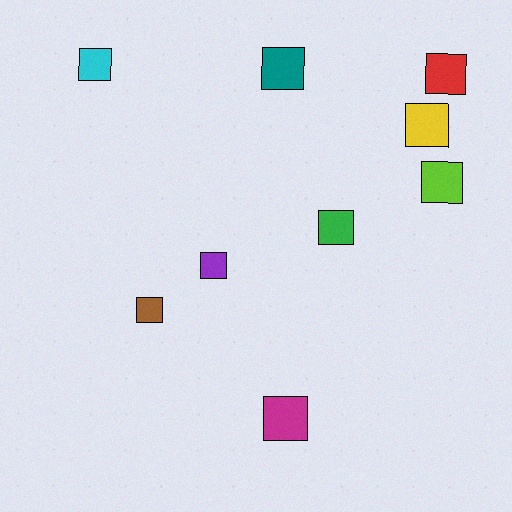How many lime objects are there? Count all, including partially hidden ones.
There is 1 lime object.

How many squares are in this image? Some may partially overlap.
There are 9 squares.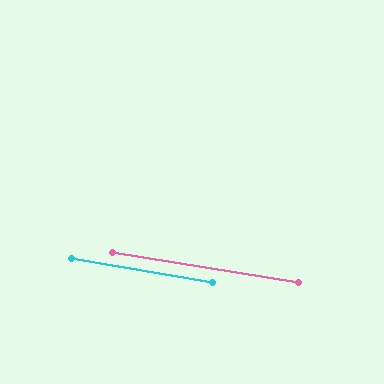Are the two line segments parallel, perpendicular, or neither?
Parallel — their directions differ by only 0.9°.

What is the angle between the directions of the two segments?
Approximately 1 degree.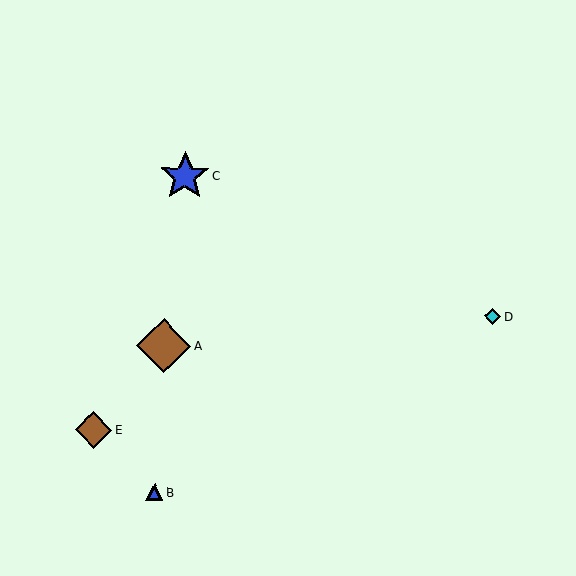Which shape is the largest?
The brown diamond (labeled A) is the largest.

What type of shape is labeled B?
Shape B is a blue triangle.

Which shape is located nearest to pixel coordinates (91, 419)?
The brown diamond (labeled E) at (94, 430) is nearest to that location.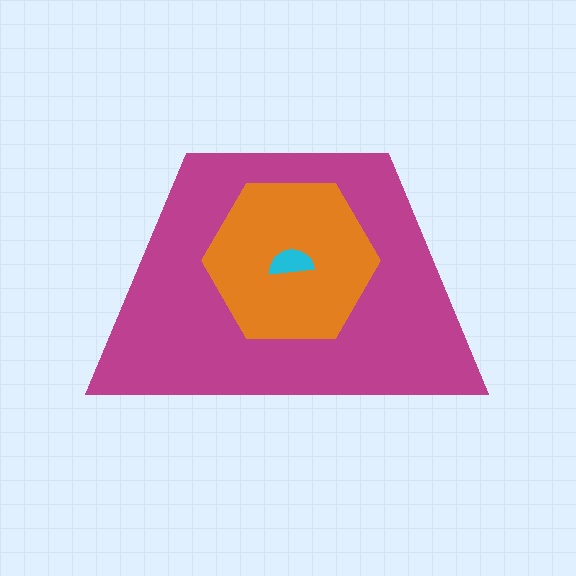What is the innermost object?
The cyan semicircle.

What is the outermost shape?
The magenta trapezoid.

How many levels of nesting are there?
3.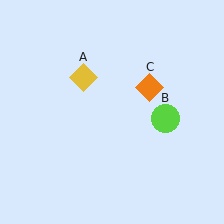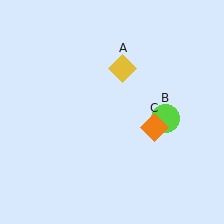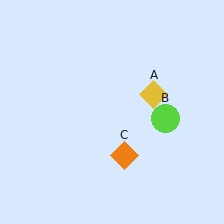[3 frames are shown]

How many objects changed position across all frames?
2 objects changed position: yellow diamond (object A), orange diamond (object C).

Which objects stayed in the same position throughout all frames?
Lime circle (object B) remained stationary.